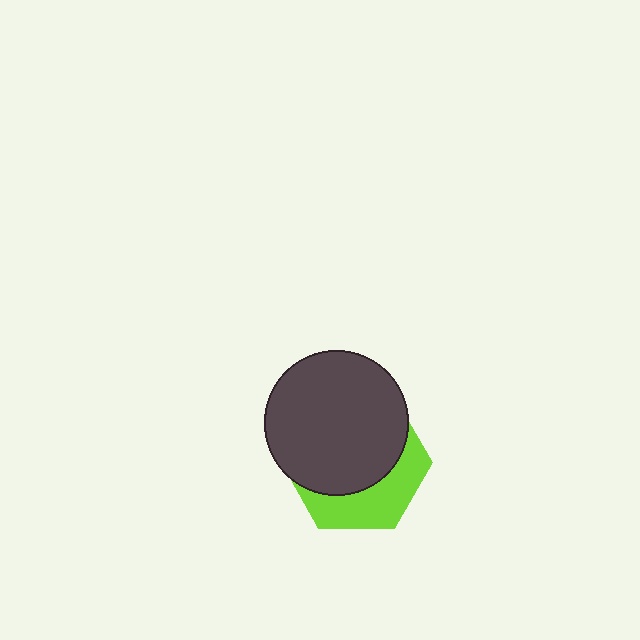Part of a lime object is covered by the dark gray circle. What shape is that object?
It is a hexagon.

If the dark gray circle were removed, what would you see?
You would see the complete lime hexagon.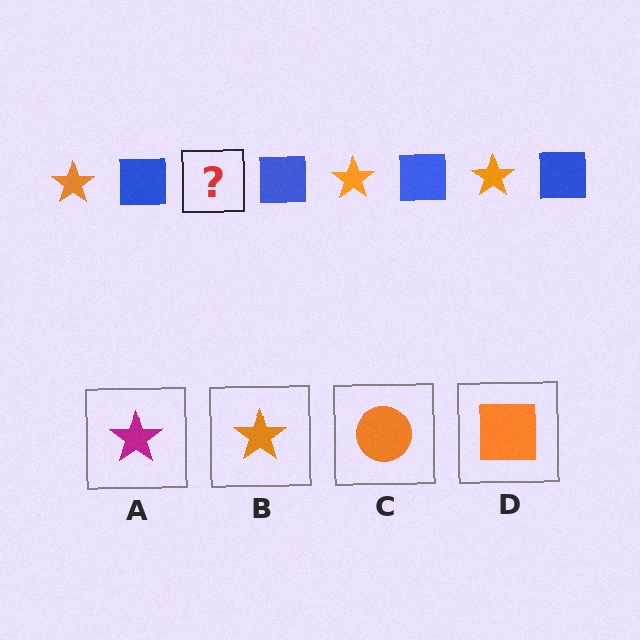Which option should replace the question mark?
Option B.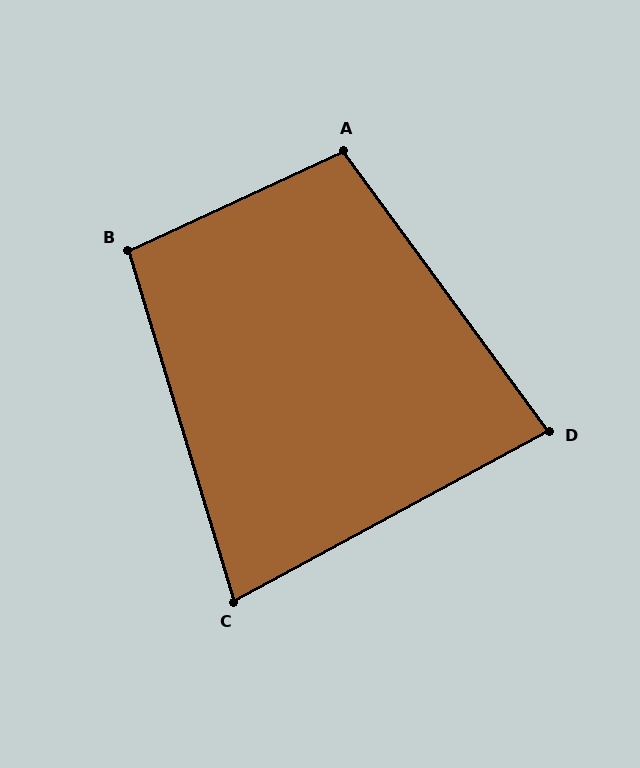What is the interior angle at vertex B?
Approximately 98 degrees (obtuse).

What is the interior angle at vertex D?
Approximately 82 degrees (acute).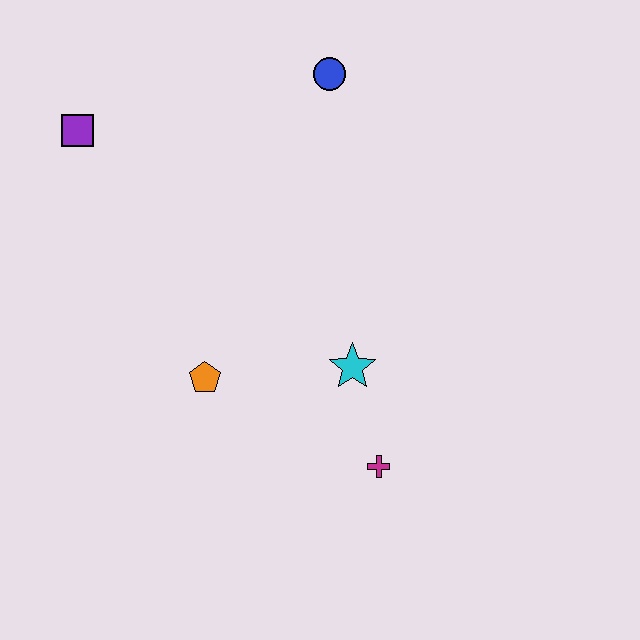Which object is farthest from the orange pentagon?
The blue circle is farthest from the orange pentagon.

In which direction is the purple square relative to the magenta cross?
The purple square is above the magenta cross.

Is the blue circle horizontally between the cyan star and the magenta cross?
No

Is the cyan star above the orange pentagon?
Yes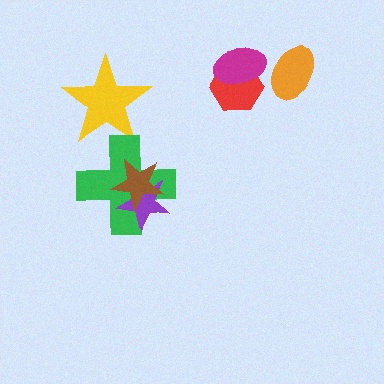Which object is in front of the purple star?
The brown star is in front of the purple star.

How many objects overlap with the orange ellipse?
0 objects overlap with the orange ellipse.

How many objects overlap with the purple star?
2 objects overlap with the purple star.